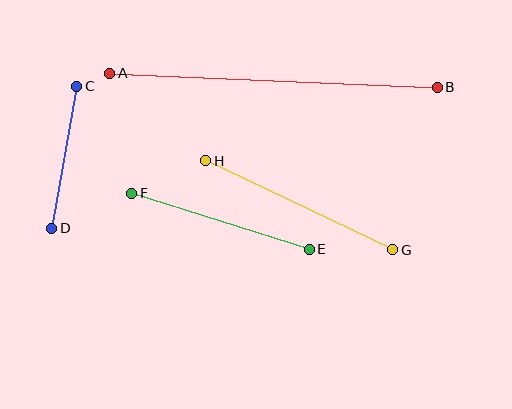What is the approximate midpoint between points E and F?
The midpoint is at approximately (221, 221) pixels.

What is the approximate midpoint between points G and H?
The midpoint is at approximately (299, 205) pixels.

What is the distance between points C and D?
The distance is approximately 144 pixels.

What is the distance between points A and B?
The distance is approximately 328 pixels.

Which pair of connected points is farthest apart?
Points A and B are farthest apart.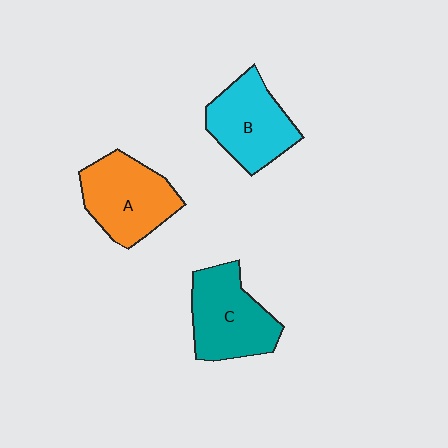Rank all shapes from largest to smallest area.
From largest to smallest: C (teal), A (orange), B (cyan).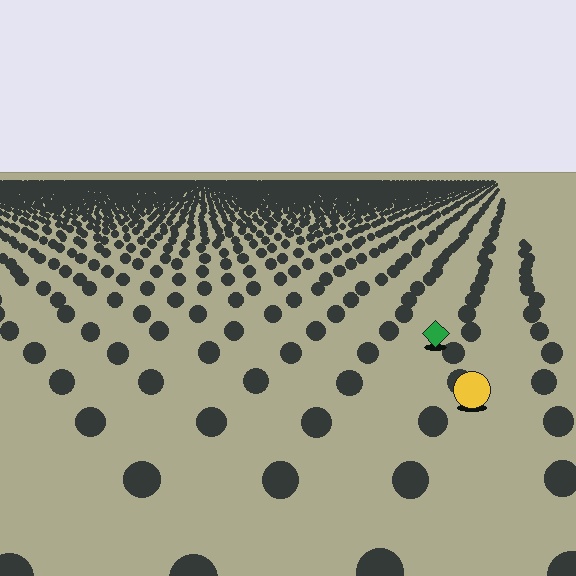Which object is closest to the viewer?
The yellow circle is closest. The texture marks near it are larger and more spread out.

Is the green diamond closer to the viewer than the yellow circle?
No. The yellow circle is closer — you can tell from the texture gradient: the ground texture is coarser near it.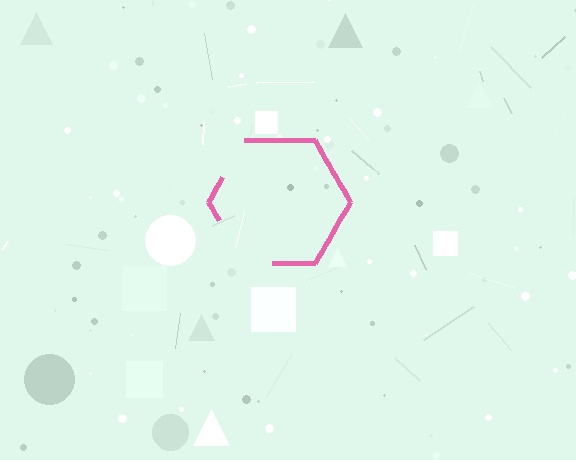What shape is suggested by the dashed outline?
The dashed outline suggests a hexagon.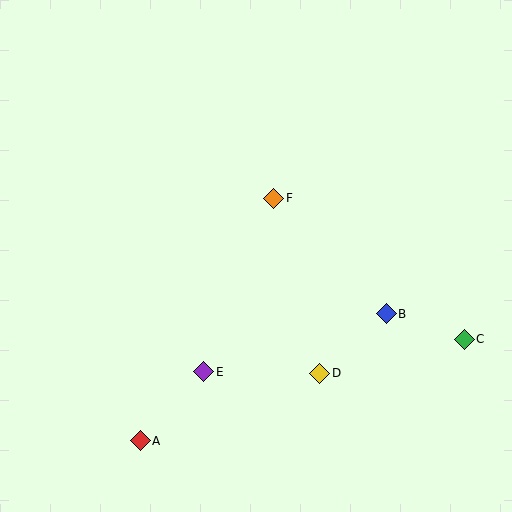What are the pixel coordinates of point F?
Point F is at (274, 198).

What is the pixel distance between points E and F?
The distance between E and F is 187 pixels.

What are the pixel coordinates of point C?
Point C is at (464, 339).